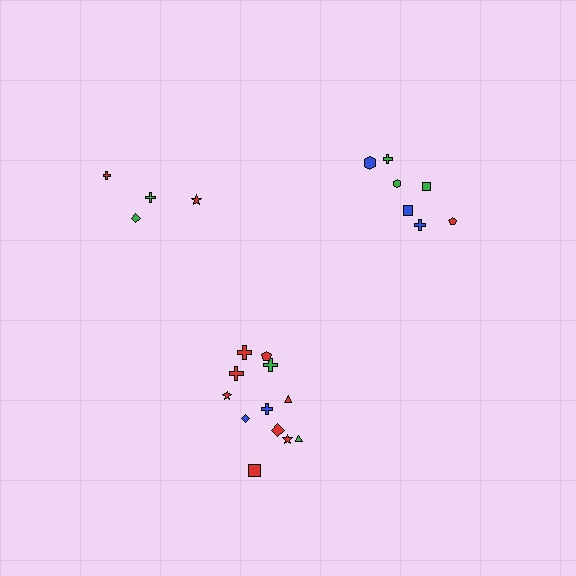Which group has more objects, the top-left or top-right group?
The top-right group.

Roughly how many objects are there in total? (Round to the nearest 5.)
Roughly 25 objects in total.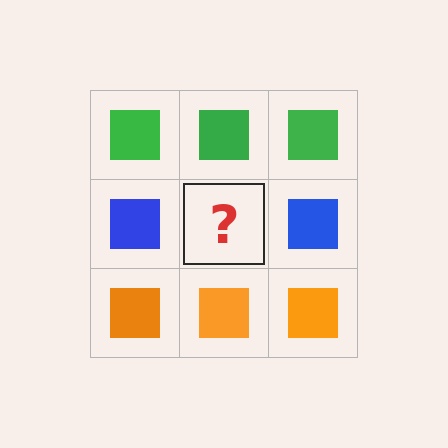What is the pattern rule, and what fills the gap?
The rule is that each row has a consistent color. The gap should be filled with a blue square.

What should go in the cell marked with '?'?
The missing cell should contain a blue square.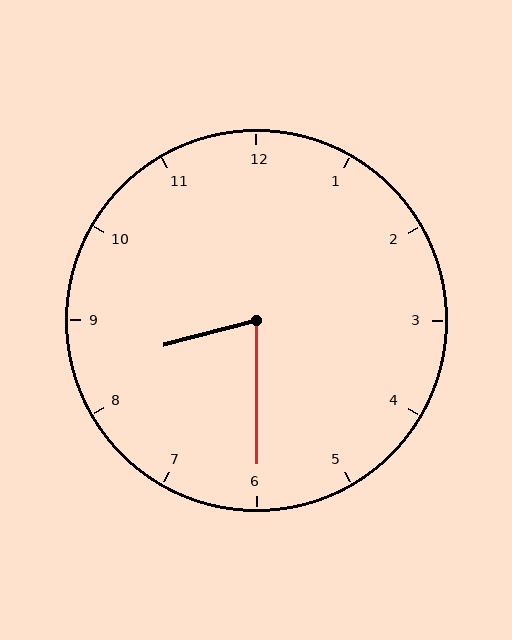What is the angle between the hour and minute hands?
Approximately 75 degrees.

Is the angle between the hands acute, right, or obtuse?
It is acute.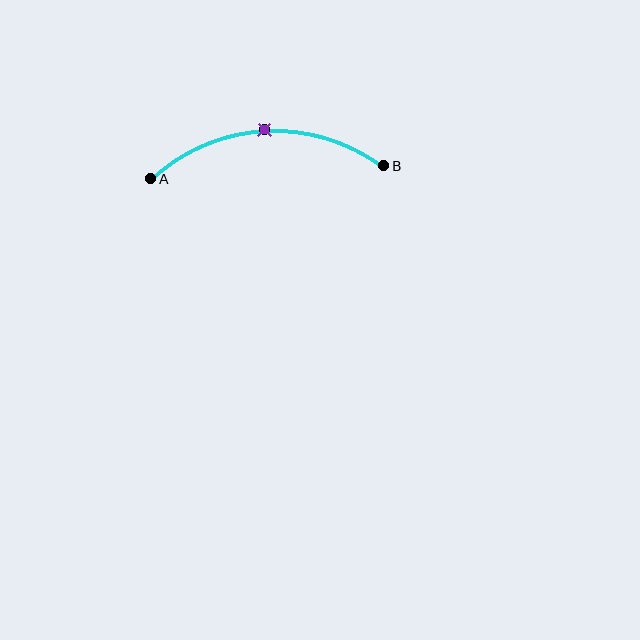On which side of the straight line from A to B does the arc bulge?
The arc bulges above the straight line connecting A and B.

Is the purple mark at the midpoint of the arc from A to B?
Yes. The purple mark lies on the arc at equal arc-length from both A and B — it is the arc midpoint.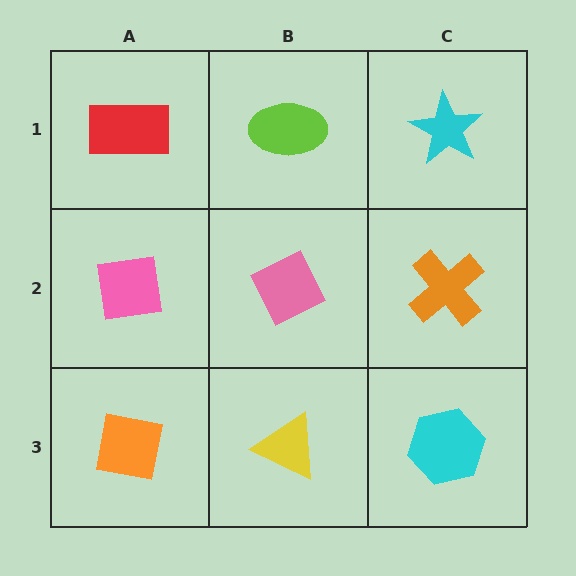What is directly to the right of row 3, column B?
A cyan hexagon.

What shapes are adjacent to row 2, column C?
A cyan star (row 1, column C), a cyan hexagon (row 3, column C), a pink diamond (row 2, column B).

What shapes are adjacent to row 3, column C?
An orange cross (row 2, column C), a yellow triangle (row 3, column B).